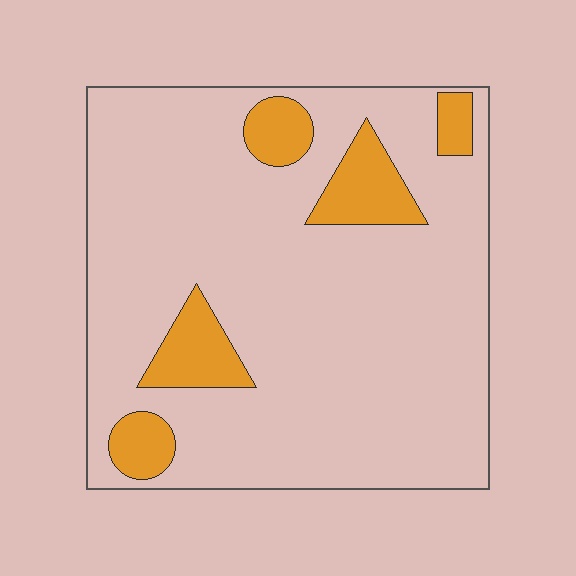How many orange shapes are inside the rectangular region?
5.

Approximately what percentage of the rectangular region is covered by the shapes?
Approximately 15%.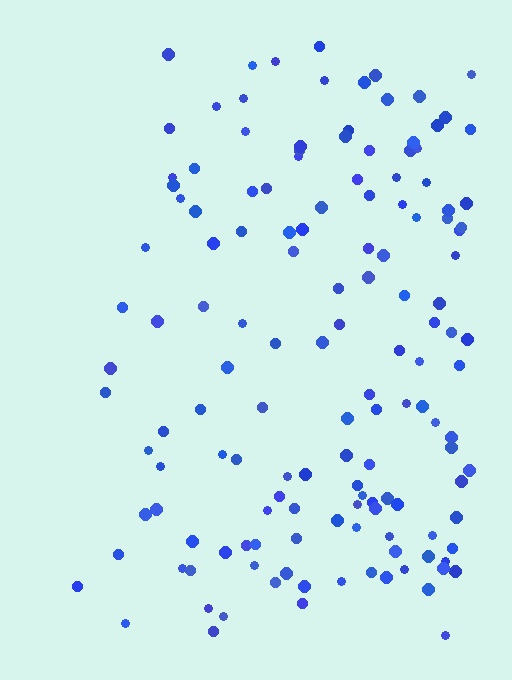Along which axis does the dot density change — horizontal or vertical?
Horizontal.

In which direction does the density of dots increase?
From left to right, with the right side densest.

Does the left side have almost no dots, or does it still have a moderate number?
Still a moderate number, just noticeably fewer than the right.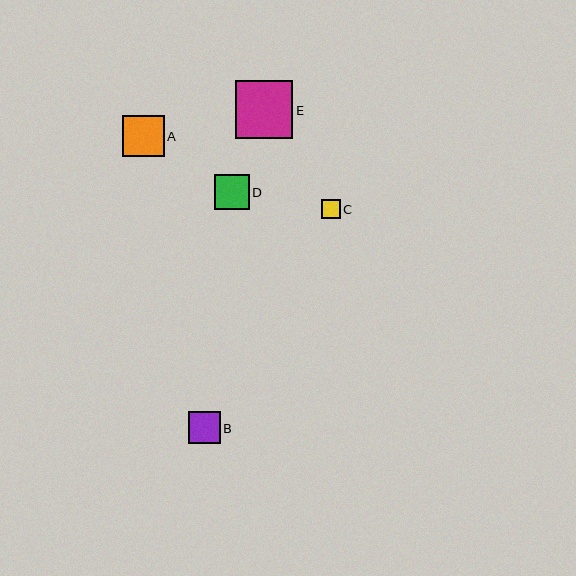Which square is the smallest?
Square C is the smallest with a size of approximately 19 pixels.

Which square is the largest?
Square E is the largest with a size of approximately 57 pixels.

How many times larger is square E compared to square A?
Square E is approximately 1.4 times the size of square A.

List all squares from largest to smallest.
From largest to smallest: E, A, D, B, C.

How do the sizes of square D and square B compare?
Square D and square B are approximately the same size.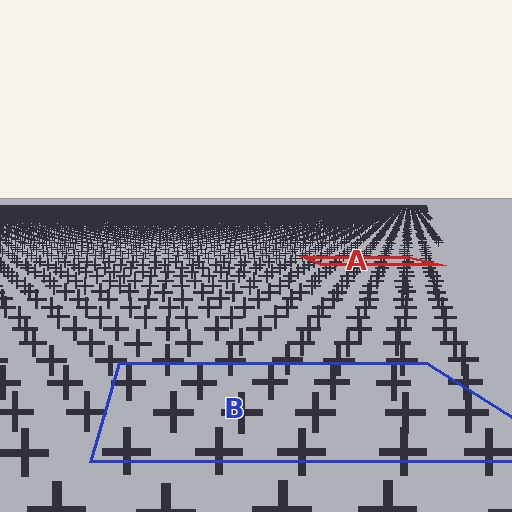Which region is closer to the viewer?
Region B is closer. The texture elements there are larger and more spread out.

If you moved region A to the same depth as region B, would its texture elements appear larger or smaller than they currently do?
They would appear larger. At a closer depth, the same texture elements are projected at a bigger on-screen size.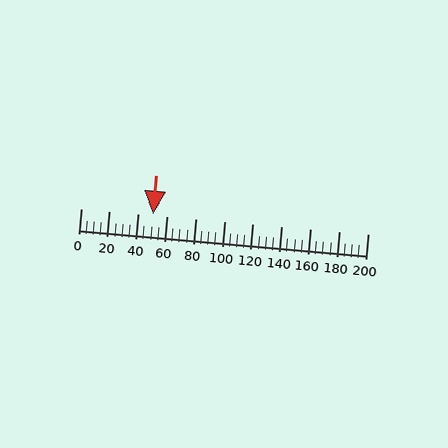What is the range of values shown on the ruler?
The ruler shows values from 0 to 200.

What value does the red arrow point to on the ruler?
The red arrow points to approximately 50.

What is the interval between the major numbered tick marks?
The major tick marks are spaced 20 units apart.